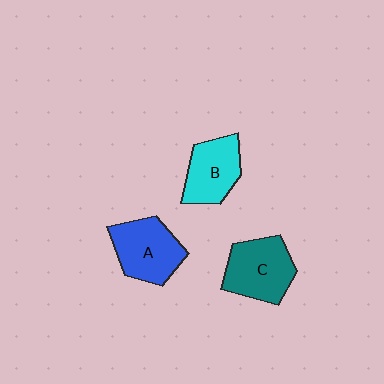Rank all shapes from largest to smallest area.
From largest to smallest: C (teal), A (blue), B (cyan).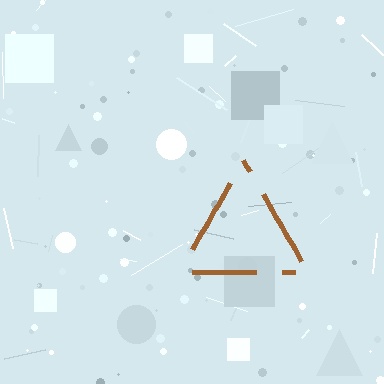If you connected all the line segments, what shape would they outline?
They would outline a triangle.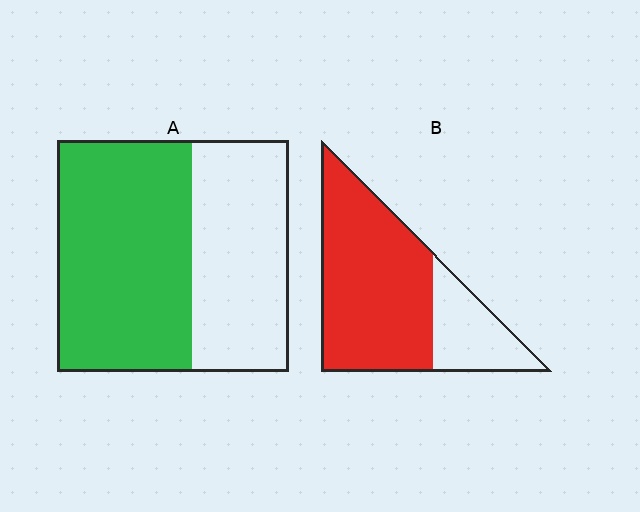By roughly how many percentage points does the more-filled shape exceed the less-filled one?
By roughly 15 percentage points (B over A).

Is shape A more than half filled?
Yes.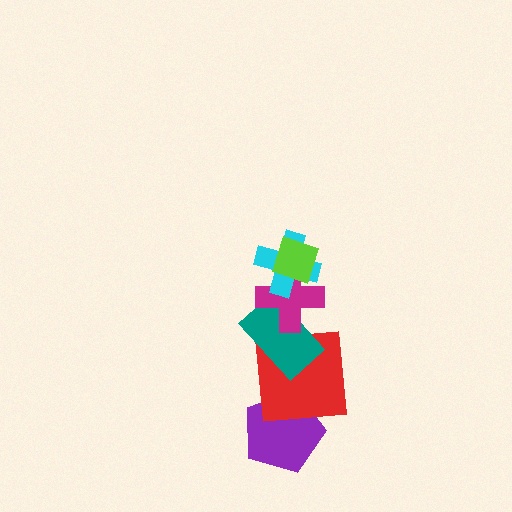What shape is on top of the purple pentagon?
The red square is on top of the purple pentagon.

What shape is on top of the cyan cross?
The lime diamond is on top of the cyan cross.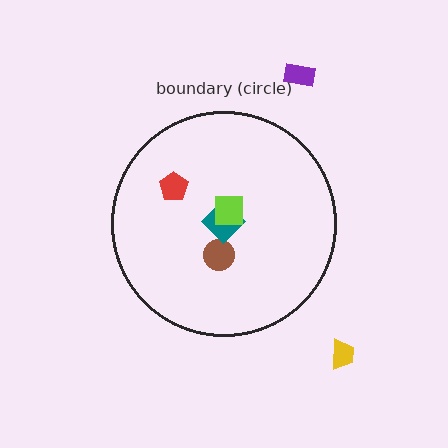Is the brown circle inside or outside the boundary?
Inside.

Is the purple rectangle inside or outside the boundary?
Outside.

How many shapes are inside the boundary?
4 inside, 2 outside.